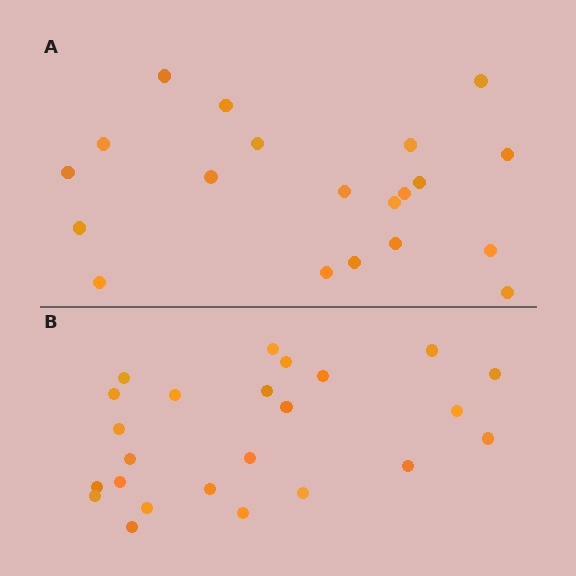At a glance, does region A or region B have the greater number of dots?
Region B (the bottom region) has more dots.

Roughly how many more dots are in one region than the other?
Region B has about 4 more dots than region A.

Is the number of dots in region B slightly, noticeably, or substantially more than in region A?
Region B has only slightly more — the two regions are fairly close. The ratio is roughly 1.2 to 1.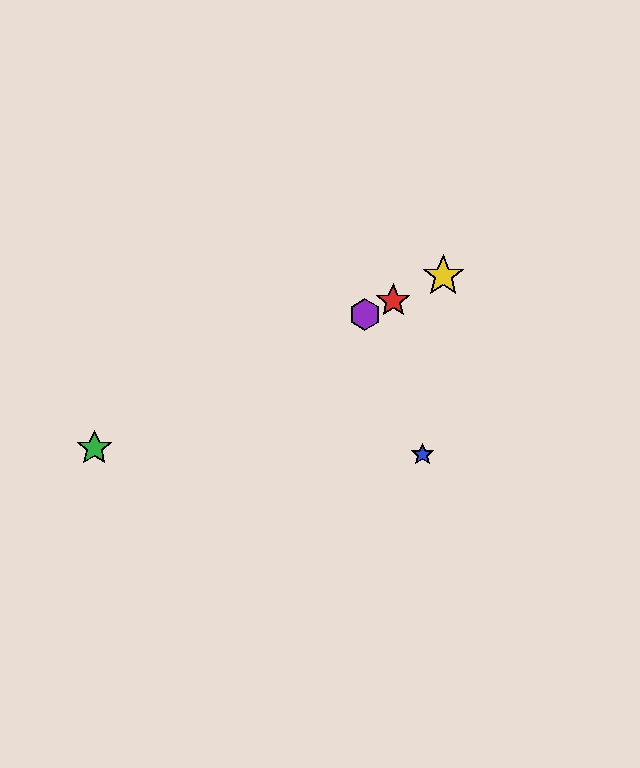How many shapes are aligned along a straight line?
4 shapes (the red star, the green star, the yellow star, the purple hexagon) are aligned along a straight line.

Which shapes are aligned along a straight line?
The red star, the green star, the yellow star, the purple hexagon are aligned along a straight line.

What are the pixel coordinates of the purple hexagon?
The purple hexagon is at (365, 315).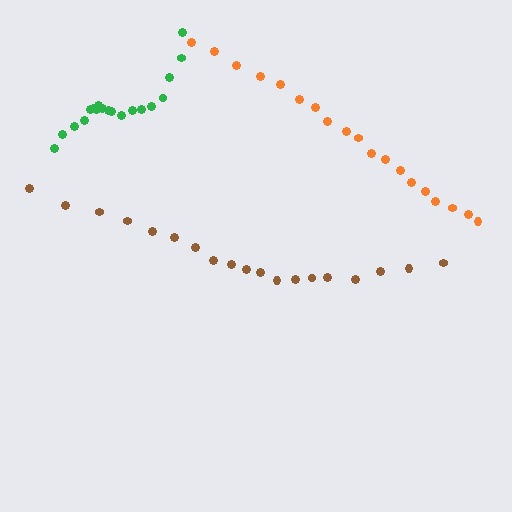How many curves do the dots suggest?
There are 3 distinct paths.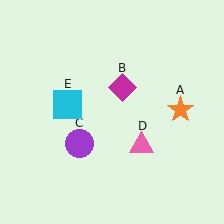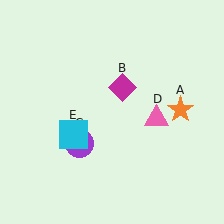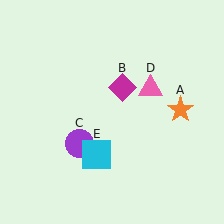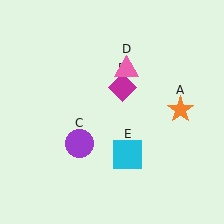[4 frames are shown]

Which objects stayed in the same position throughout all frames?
Orange star (object A) and magenta diamond (object B) and purple circle (object C) remained stationary.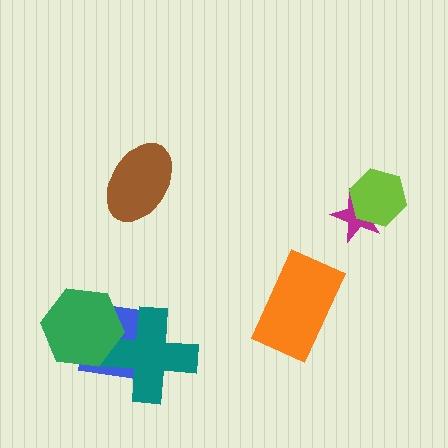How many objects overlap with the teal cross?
2 objects overlap with the teal cross.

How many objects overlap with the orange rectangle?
0 objects overlap with the orange rectangle.